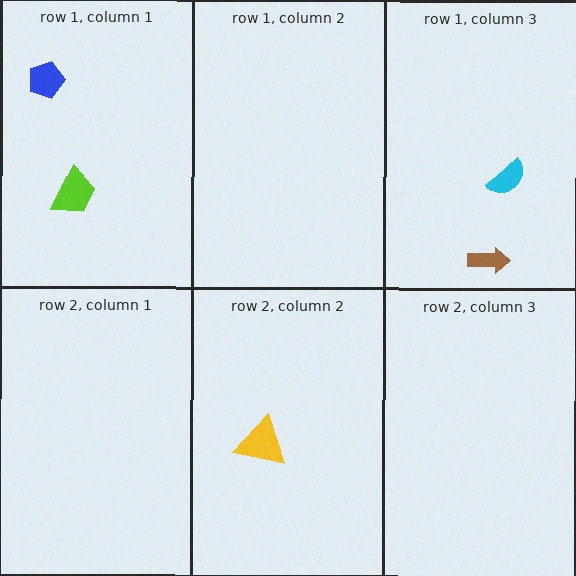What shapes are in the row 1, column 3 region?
The cyan semicircle, the brown arrow.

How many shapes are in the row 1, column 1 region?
2.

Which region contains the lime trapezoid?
The row 1, column 1 region.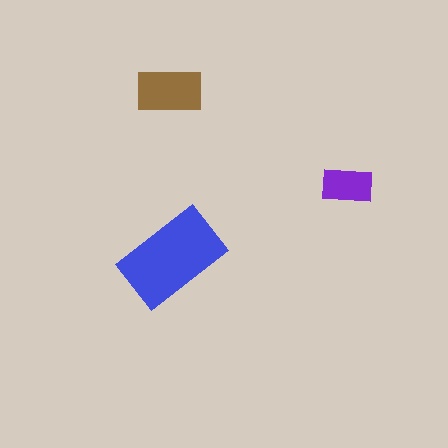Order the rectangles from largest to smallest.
the blue one, the brown one, the purple one.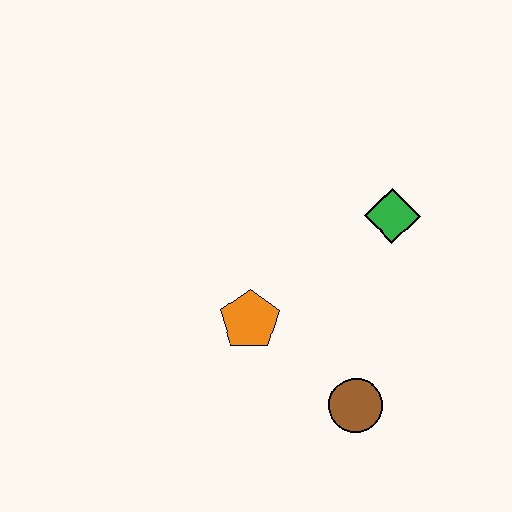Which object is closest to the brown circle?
The orange pentagon is closest to the brown circle.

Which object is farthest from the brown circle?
The green diamond is farthest from the brown circle.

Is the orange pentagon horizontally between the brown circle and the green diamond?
No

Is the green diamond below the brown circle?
No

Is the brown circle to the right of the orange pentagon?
Yes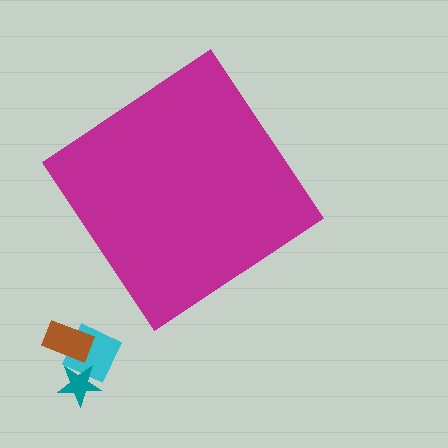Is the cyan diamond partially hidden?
No, the cyan diamond is fully visible.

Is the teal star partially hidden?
No, the teal star is fully visible.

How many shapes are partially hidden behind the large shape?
0 shapes are partially hidden.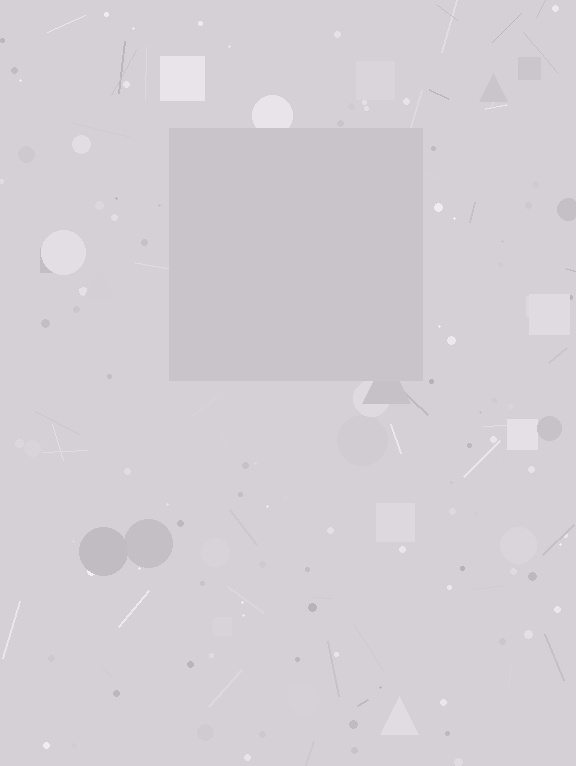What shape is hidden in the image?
A square is hidden in the image.